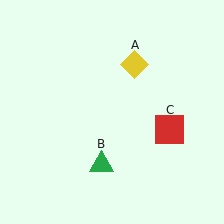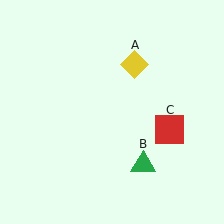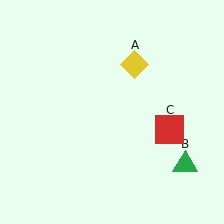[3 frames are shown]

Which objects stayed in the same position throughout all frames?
Yellow diamond (object A) and red square (object C) remained stationary.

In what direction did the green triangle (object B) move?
The green triangle (object B) moved right.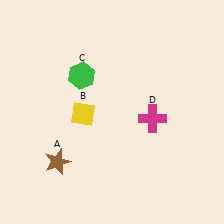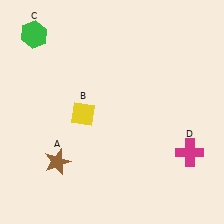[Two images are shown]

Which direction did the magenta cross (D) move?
The magenta cross (D) moved right.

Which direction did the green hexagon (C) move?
The green hexagon (C) moved left.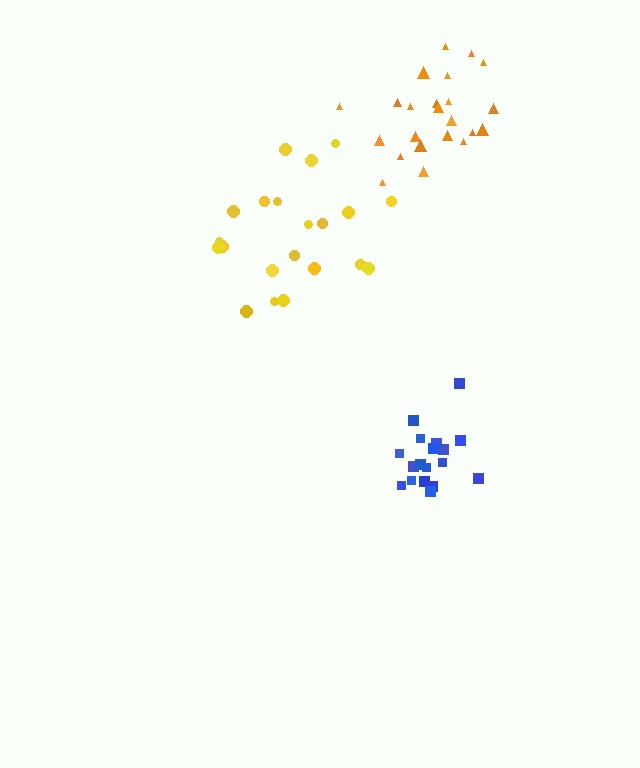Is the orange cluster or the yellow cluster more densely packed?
Orange.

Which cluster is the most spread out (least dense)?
Yellow.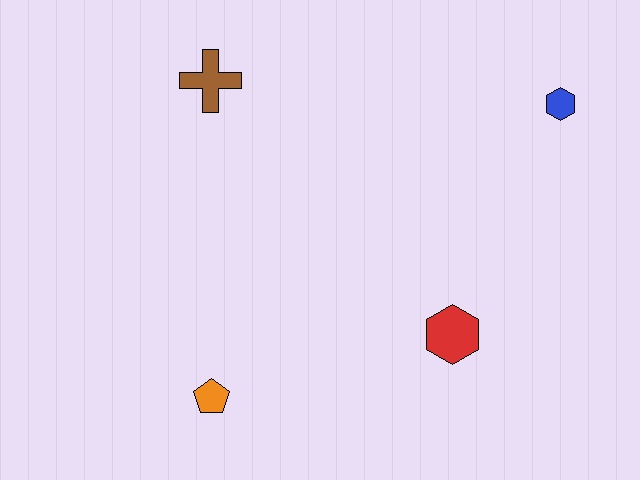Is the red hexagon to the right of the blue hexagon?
No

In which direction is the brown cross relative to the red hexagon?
The brown cross is above the red hexagon.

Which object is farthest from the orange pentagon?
The blue hexagon is farthest from the orange pentagon.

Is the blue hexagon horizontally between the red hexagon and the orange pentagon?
No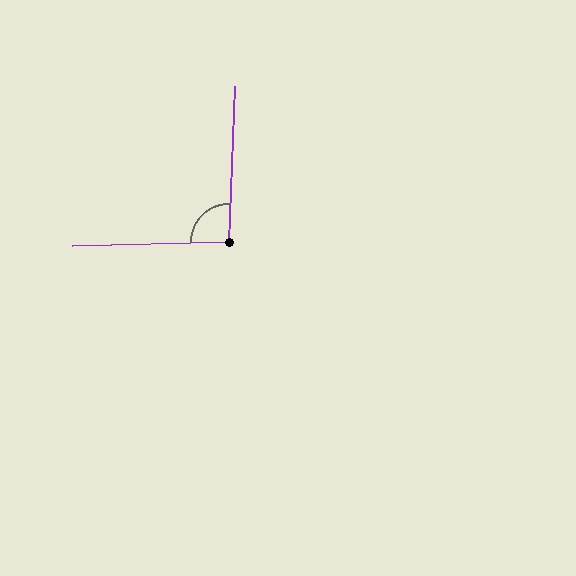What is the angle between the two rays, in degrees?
Approximately 94 degrees.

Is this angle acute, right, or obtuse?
It is approximately a right angle.